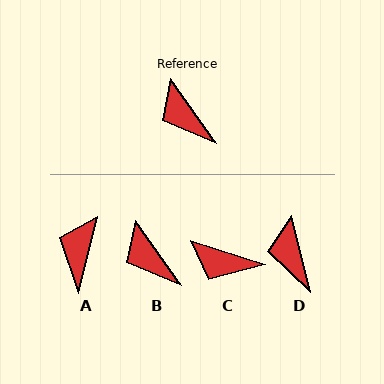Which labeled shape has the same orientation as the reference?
B.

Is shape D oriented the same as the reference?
No, it is off by about 22 degrees.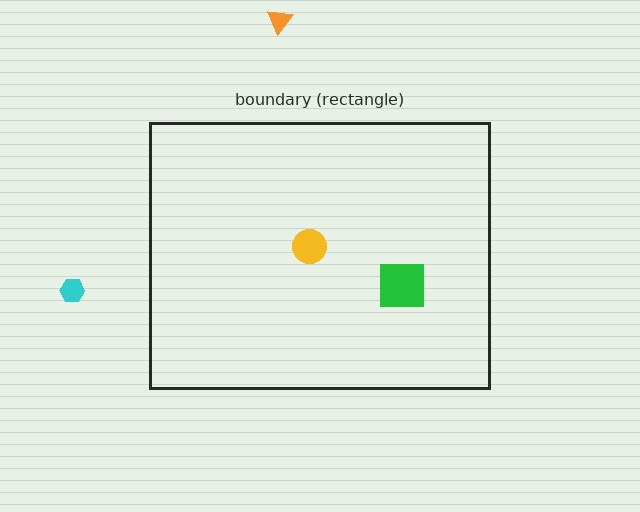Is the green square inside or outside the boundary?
Inside.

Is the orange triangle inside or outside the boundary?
Outside.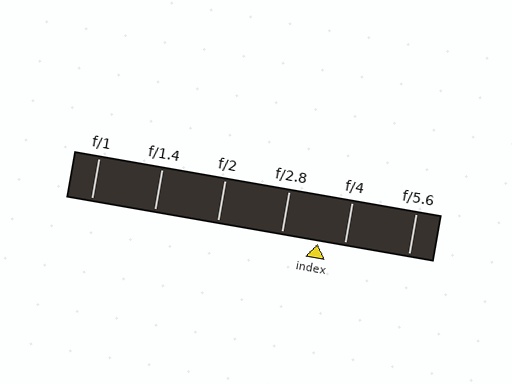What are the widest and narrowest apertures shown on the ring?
The widest aperture shown is f/1 and the narrowest is f/5.6.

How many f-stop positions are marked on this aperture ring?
There are 6 f-stop positions marked.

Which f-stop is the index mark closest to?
The index mark is closest to f/4.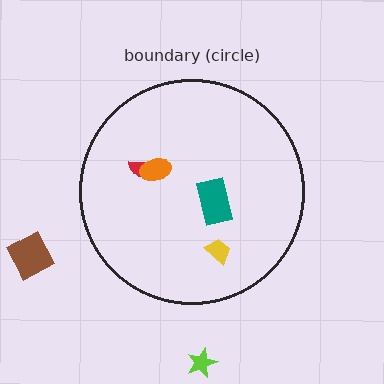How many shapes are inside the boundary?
4 inside, 2 outside.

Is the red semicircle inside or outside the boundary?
Inside.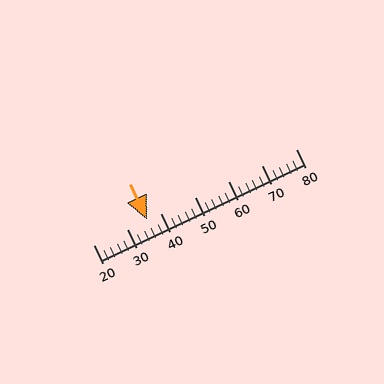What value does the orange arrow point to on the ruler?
The orange arrow points to approximately 36.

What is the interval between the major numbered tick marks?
The major tick marks are spaced 10 units apart.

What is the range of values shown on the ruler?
The ruler shows values from 20 to 80.